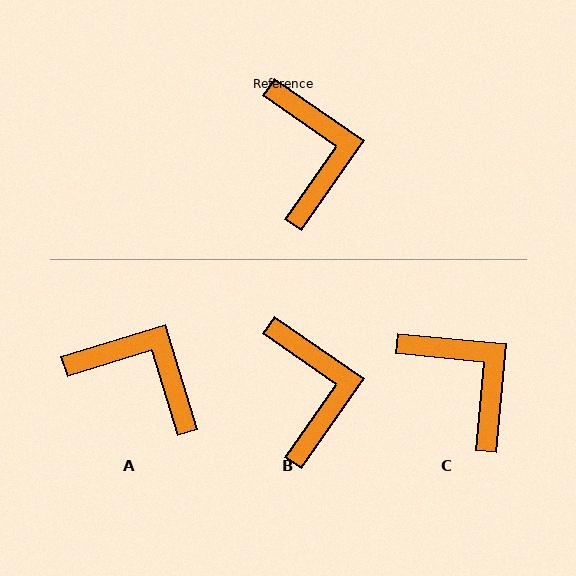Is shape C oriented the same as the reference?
No, it is off by about 29 degrees.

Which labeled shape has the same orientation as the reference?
B.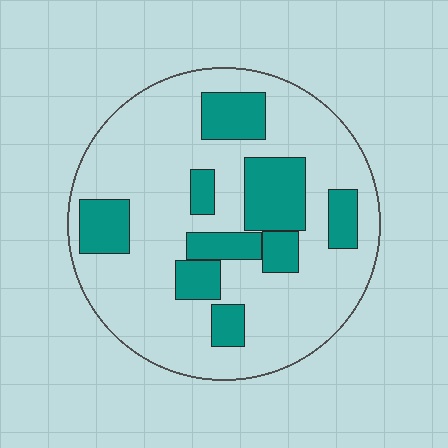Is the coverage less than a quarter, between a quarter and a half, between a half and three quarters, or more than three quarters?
Between a quarter and a half.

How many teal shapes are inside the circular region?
9.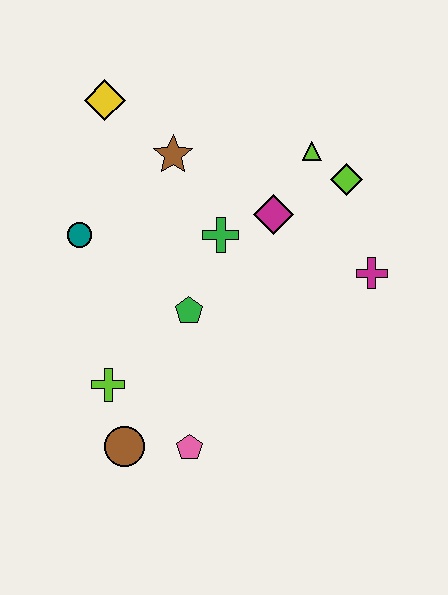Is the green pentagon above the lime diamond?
No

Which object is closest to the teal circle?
The brown star is closest to the teal circle.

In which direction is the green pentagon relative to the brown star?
The green pentagon is below the brown star.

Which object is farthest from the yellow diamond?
The pink pentagon is farthest from the yellow diamond.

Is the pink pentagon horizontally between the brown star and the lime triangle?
Yes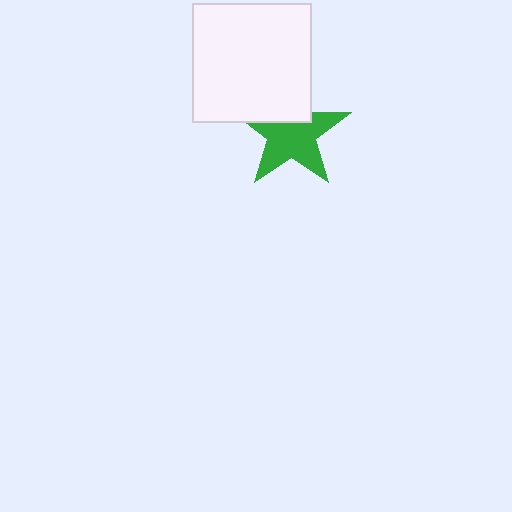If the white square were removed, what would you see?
You would see the complete green star.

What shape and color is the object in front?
The object in front is a white square.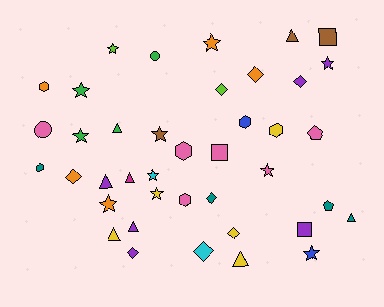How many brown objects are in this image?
There are 3 brown objects.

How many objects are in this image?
There are 40 objects.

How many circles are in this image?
There are 2 circles.